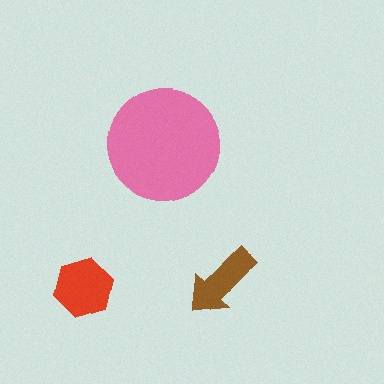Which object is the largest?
The pink circle.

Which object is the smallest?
The brown arrow.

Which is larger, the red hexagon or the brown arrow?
The red hexagon.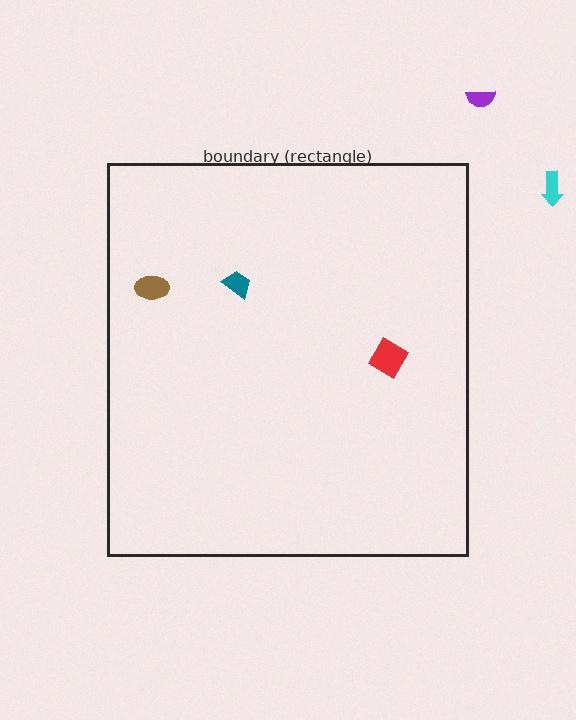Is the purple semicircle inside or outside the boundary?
Outside.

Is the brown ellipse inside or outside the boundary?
Inside.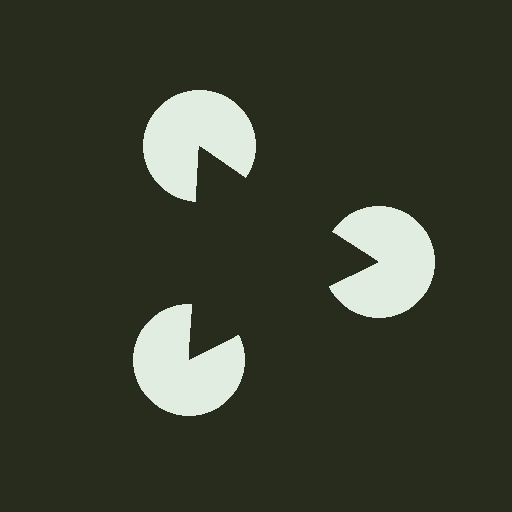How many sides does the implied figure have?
3 sides.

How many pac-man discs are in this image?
There are 3 — one at each vertex of the illusory triangle.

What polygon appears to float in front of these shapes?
An illusory triangle — its edges are inferred from the aligned wedge cuts in the pac-man discs, not physically drawn.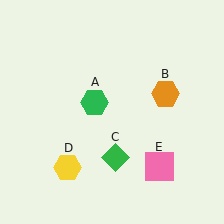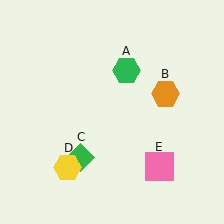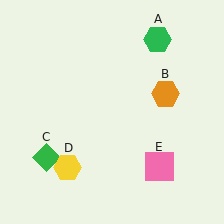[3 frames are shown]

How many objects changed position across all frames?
2 objects changed position: green hexagon (object A), green diamond (object C).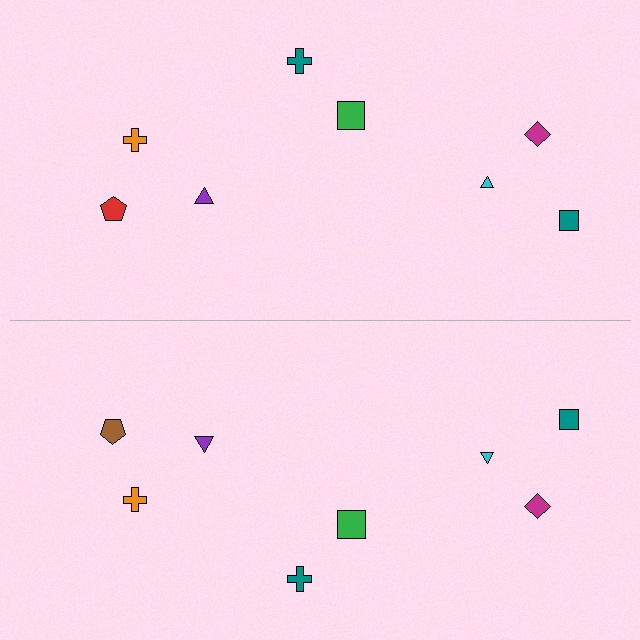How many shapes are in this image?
There are 16 shapes in this image.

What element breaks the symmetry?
The brown pentagon on the bottom side breaks the symmetry — its mirror counterpart is red.